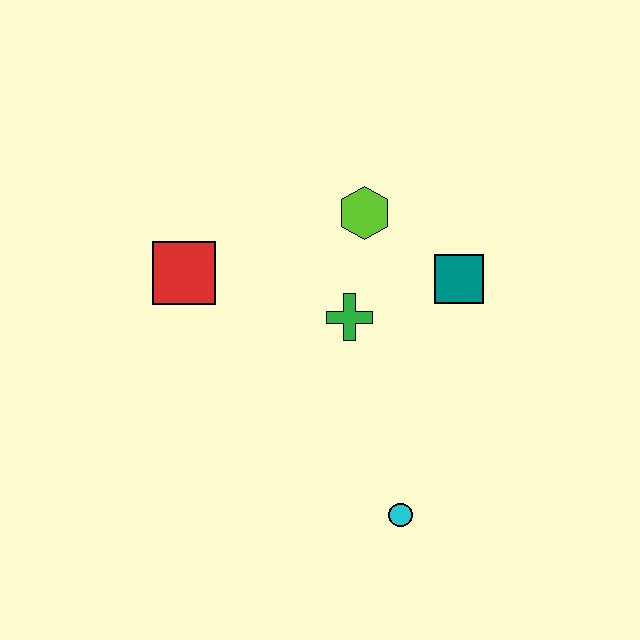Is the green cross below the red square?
Yes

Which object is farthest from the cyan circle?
The red square is farthest from the cyan circle.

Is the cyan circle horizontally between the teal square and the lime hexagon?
Yes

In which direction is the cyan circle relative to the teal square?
The cyan circle is below the teal square.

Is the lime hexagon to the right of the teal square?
No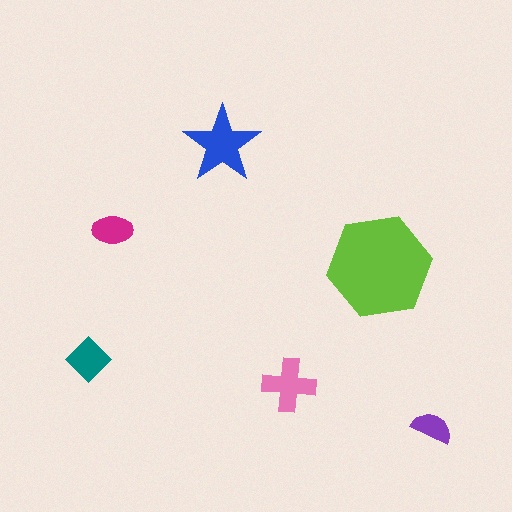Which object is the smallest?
The purple semicircle.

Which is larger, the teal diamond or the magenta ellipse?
The teal diamond.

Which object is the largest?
The lime hexagon.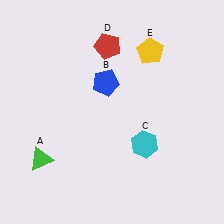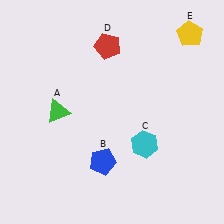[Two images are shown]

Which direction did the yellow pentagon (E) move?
The yellow pentagon (E) moved right.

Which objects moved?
The objects that moved are: the green triangle (A), the blue pentagon (B), the yellow pentagon (E).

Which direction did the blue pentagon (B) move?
The blue pentagon (B) moved down.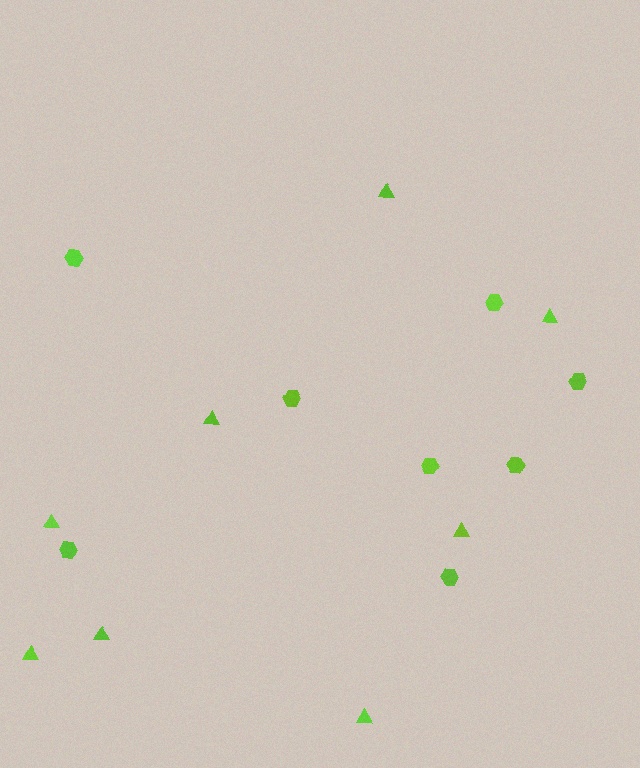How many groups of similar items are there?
There are 2 groups: one group of hexagons (8) and one group of triangles (8).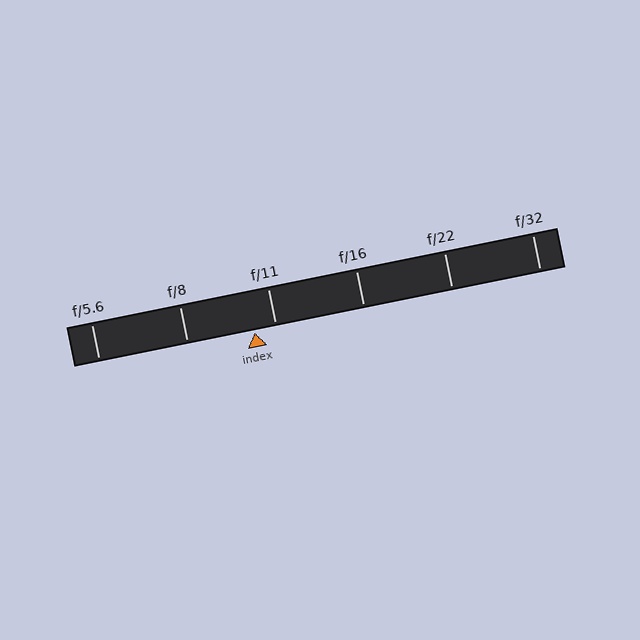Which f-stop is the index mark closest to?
The index mark is closest to f/11.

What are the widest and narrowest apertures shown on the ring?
The widest aperture shown is f/5.6 and the narrowest is f/32.